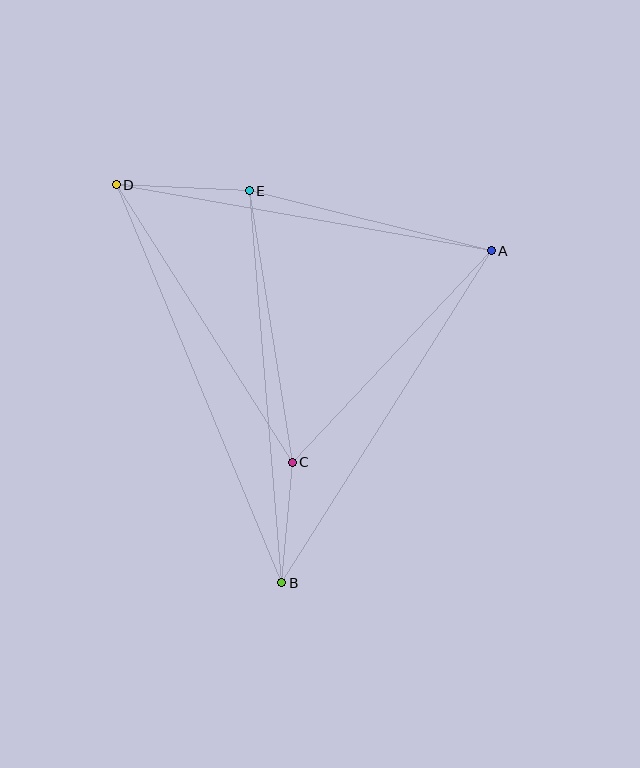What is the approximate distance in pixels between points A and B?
The distance between A and B is approximately 393 pixels.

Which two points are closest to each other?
Points B and C are closest to each other.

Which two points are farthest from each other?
Points B and D are farthest from each other.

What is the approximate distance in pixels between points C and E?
The distance between C and E is approximately 275 pixels.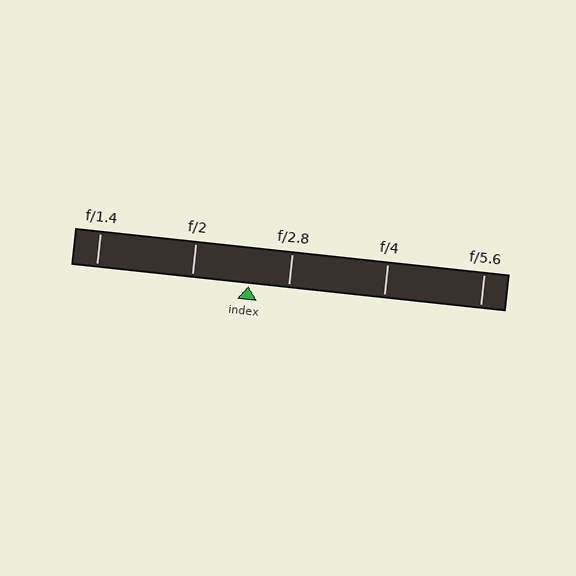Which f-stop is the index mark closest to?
The index mark is closest to f/2.8.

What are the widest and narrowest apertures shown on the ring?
The widest aperture shown is f/1.4 and the narrowest is f/5.6.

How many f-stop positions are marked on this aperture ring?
There are 5 f-stop positions marked.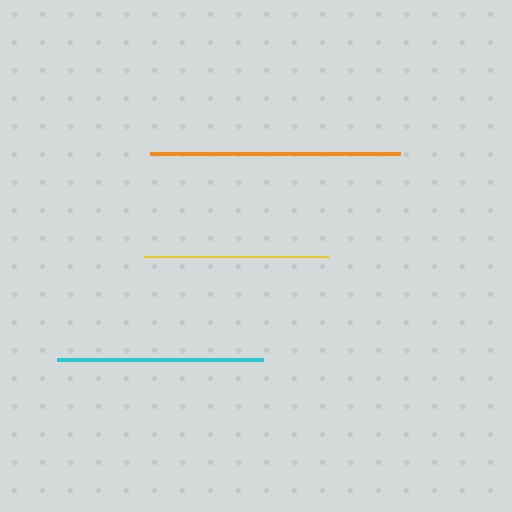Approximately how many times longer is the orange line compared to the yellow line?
The orange line is approximately 1.4 times the length of the yellow line.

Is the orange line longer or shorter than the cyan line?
The orange line is longer than the cyan line.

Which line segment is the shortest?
The yellow line is the shortest at approximately 184 pixels.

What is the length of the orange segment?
The orange segment is approximately 249 pixels long.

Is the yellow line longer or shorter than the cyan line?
The cyan line is longer than the yellow line.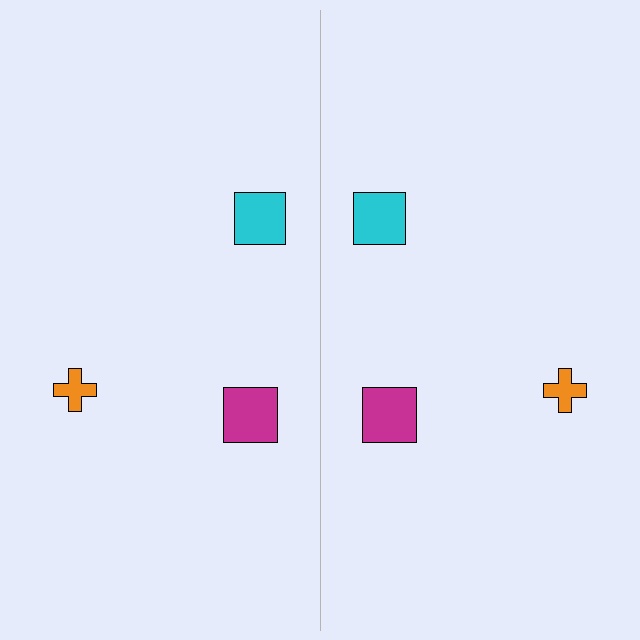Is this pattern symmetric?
Yes, this pattern has bilateral (reflection) symmetry.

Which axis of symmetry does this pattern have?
The pattern has a vertical axis of symmetry running through the center of the image.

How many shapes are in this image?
There are 6 shapes in this image.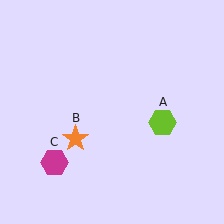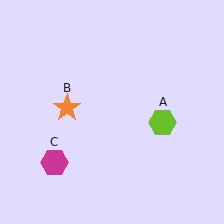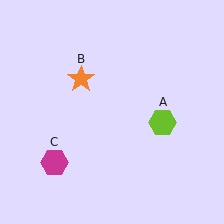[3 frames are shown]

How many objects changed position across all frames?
1 object changed position: orange star (object B).